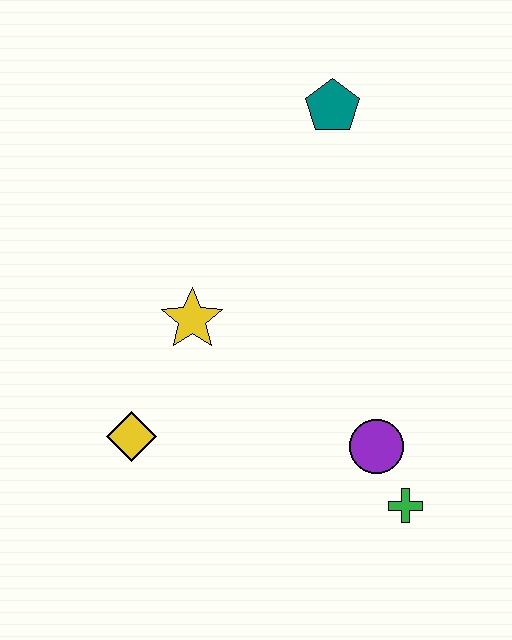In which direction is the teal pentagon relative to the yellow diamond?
The teal pentagon is above the yellow diamond.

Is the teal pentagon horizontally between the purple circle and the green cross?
No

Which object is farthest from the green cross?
The teal pentagon is farthest from the green cross.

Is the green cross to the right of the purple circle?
Yes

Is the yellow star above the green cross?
Yes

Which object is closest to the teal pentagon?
The yellow star is closest to the teal pentagon.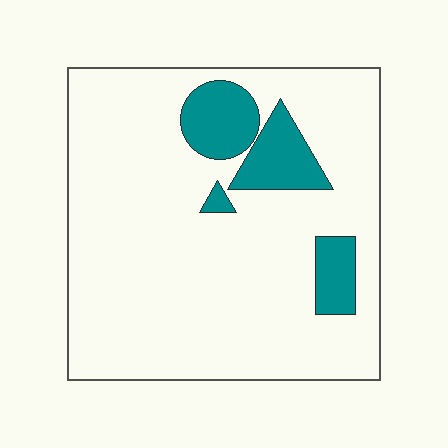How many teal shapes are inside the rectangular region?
4.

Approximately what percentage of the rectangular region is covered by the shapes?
Approximately 15%.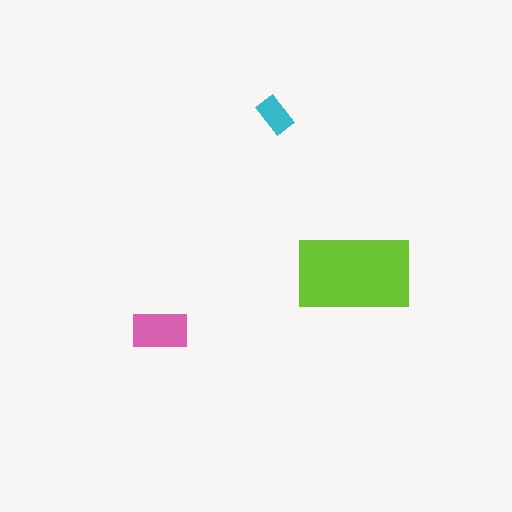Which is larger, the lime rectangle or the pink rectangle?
The lime one.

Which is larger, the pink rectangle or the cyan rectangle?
The pink one.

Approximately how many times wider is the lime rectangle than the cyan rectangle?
About 3 times wider.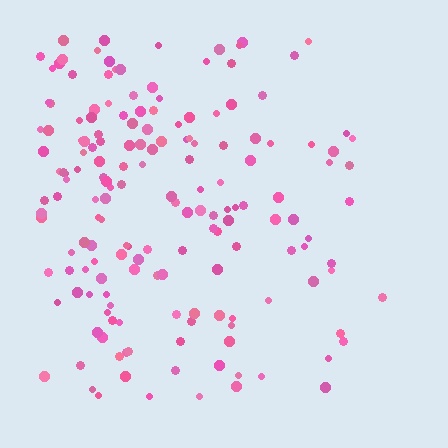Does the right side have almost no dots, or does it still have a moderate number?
Still a moderate number, just noticeably fewer than the left.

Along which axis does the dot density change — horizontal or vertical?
Horizontal.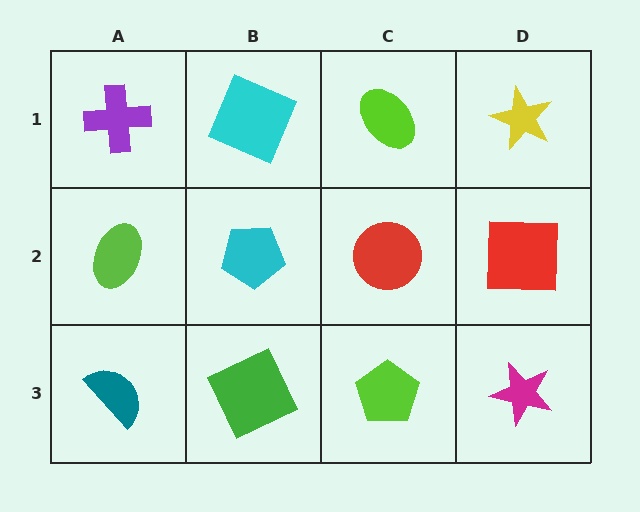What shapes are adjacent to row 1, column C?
A red circle (row 2, column C), a cyan square (row 1, column B), a yellow star (row 1, column D).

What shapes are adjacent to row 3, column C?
A red circle (row 2, column C), a green square (row 3, column B), a magenta star (row 3, column D).